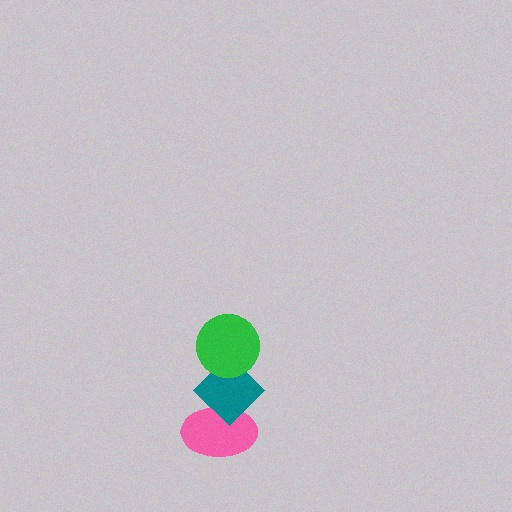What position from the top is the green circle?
The green circle is 1st from the top.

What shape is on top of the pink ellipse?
The teal diamond is on top of the pink ellipse.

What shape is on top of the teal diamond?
The green circle is on top of the teal diamond.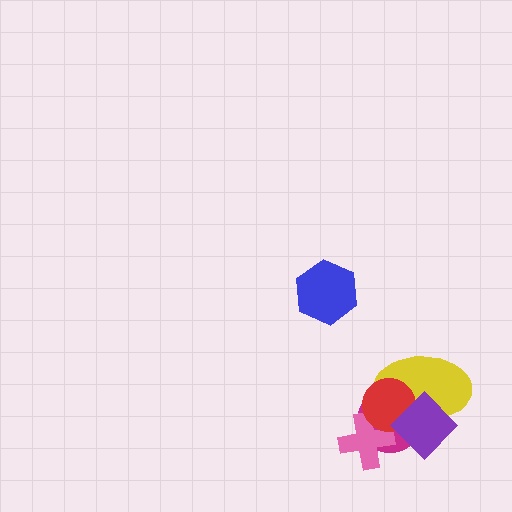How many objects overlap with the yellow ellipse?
3 objects overlap with the yellow ellipse.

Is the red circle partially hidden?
Yes, it is partially covered by another shape.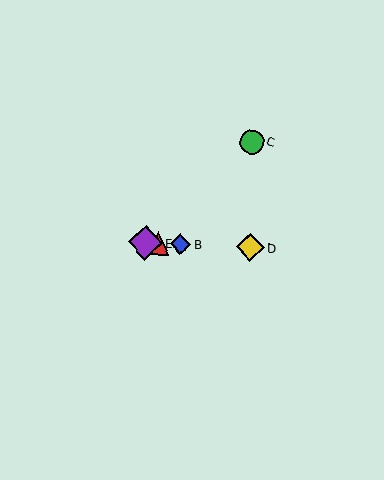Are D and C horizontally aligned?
No, D is at y≈248 and C is at y≈142.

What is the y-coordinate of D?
Object D is at y≈248.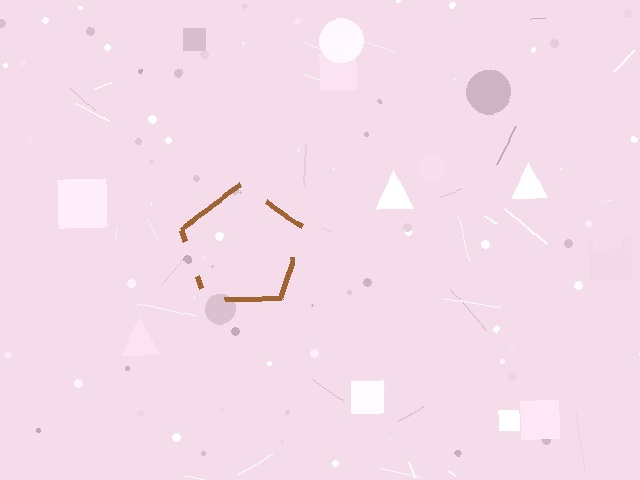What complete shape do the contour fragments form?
The contour fragments form a pentagon.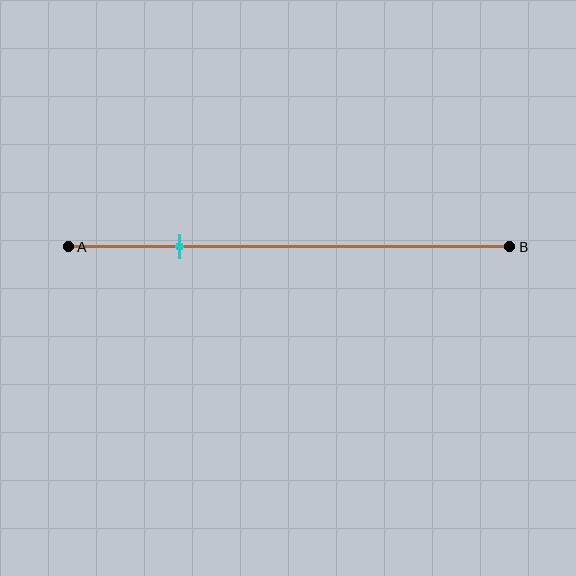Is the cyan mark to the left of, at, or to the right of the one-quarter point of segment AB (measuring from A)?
The cyan mark is approximately at the one-quarter point of segment AB.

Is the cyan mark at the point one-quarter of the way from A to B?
Yes, the mark is approximately at the one-quarter point.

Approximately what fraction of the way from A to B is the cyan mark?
The cyan mark is approximately 25% of the way from A to B.